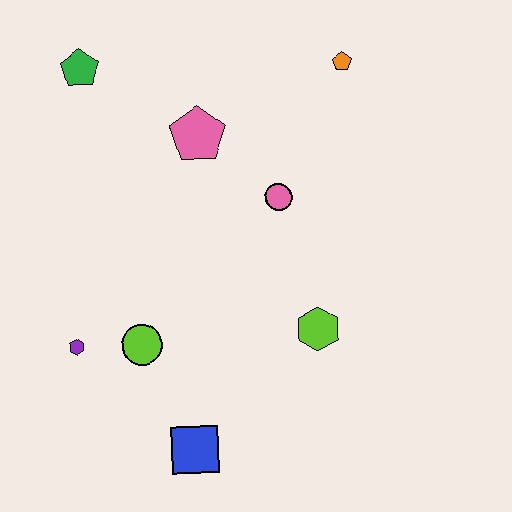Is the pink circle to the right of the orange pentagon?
No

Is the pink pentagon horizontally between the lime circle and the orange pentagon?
Yes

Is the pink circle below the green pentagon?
Yes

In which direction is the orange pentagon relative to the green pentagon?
The orange pentagon is to the right of the green pentagon.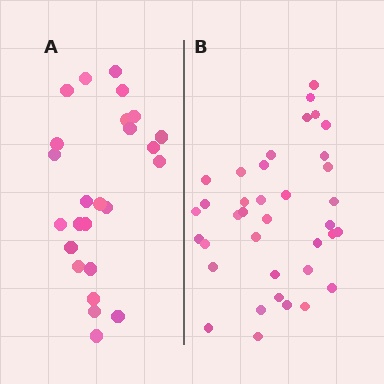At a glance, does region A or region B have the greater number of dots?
Region B (the right region) has more dots.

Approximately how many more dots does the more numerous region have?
Region B has roughly 12 or so more dots than region A.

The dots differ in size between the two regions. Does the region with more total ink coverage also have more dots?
No. Region A has more total ink coverage because its dots are larger, but region B actually contains more individual dots. Total area can be misleading — the number of items is what matters here.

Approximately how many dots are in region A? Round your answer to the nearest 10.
About 20 dots. (The exact count is 25, which rounds to 20.)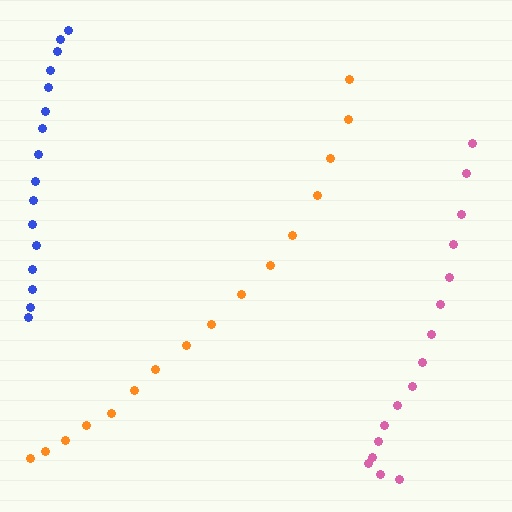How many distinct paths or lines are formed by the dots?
There are 3 distinct paths.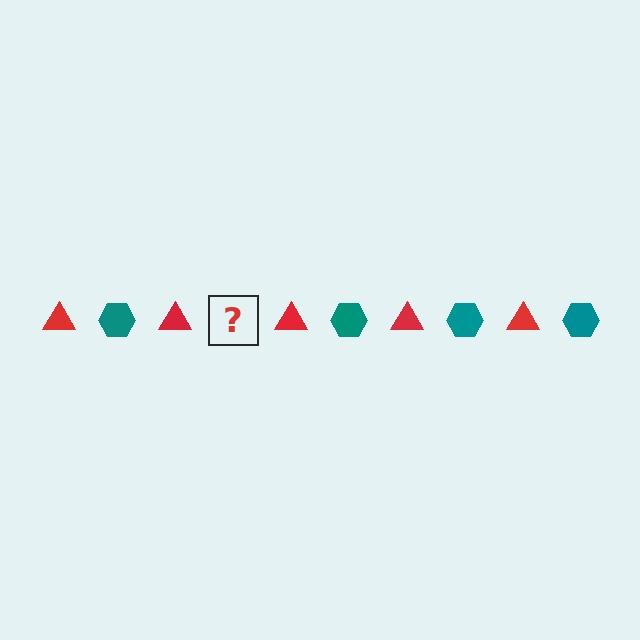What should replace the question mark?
The question mark should be replaced with a teal hexagon.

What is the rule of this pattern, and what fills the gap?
The rule is that the pattern alternates between red triangle and teal hexagon. The gap should be filled with a teal hexagon.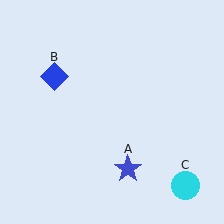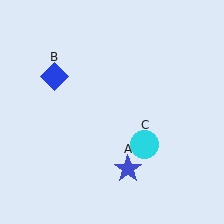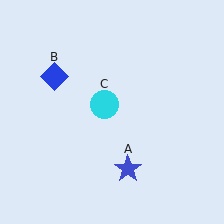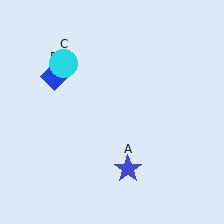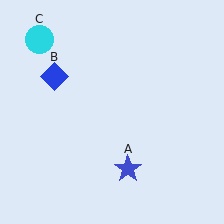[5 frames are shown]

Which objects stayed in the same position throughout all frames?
Blue star (object A) and blue diamond (object B) remained stationary.